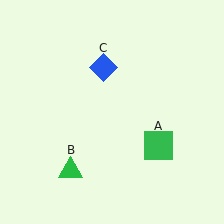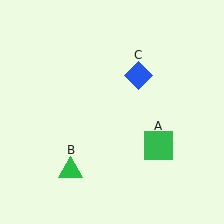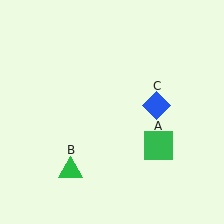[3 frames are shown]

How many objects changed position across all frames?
1 object changed position: blue diamond (object C).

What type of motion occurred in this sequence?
The blue diamond (object C) rotated clockwise around the center of the scene.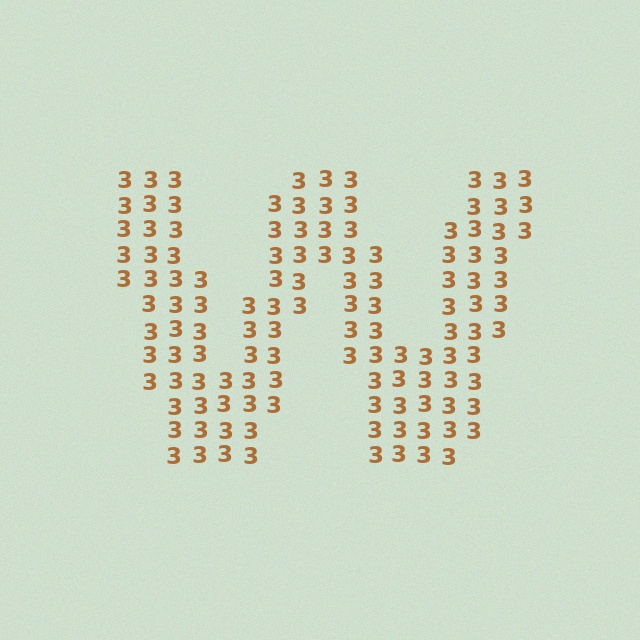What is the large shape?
The large shape is the letter W.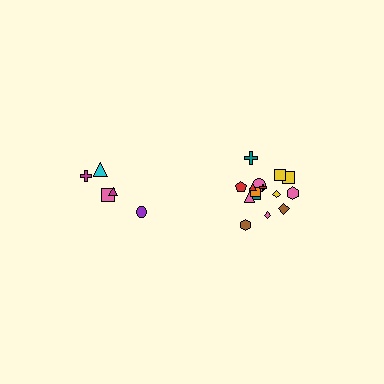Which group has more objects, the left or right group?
The right group.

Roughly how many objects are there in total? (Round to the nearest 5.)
Roughly 20 objects in total.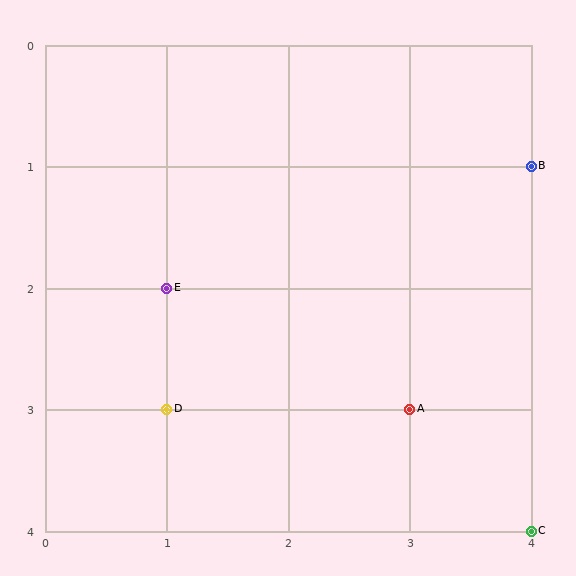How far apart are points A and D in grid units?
Points A and D are 2 columns apart.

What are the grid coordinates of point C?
Point C is at grid coordinates (4, 4).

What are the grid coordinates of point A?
Point A is at grid coordinates (3, 3).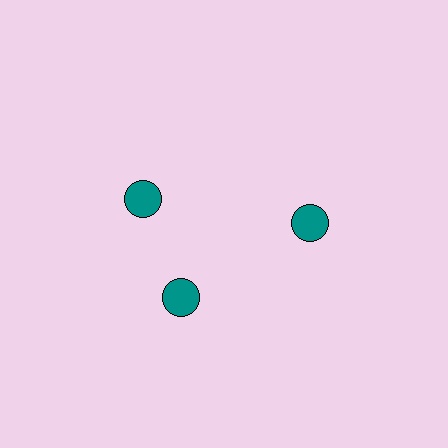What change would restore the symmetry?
The symmetry would be restored by rotating it back into even spacing with its neighbors so that all 3 circles sit at equal angles and equal distance from the center.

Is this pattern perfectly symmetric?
No. The 3 teal circles are arranged in a ring, but one element near the 11 o'clock position is rotated out of alignment along the ring, breaking the 3-fold rotational symmetry.